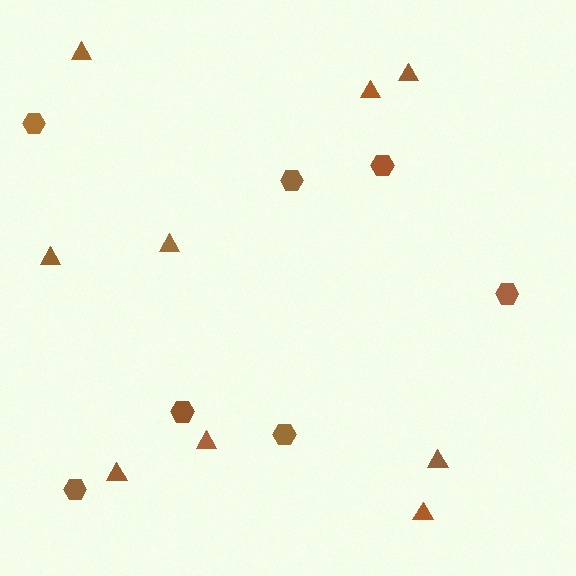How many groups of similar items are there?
There are 2 groups: one group of hexagons (7) and one group of triangles (9).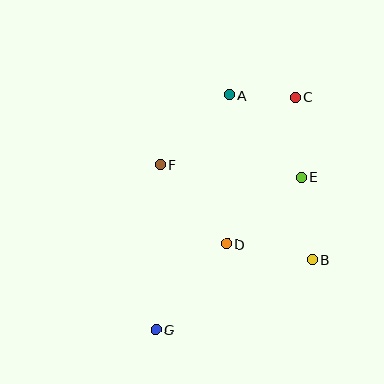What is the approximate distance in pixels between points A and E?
The distance between A and E is approximately 110 pixels.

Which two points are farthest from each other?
Points C and G are farthest from each other.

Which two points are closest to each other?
Points A and C are closest to each other.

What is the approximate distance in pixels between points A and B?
The distance between A and B is approximately 185 pixels.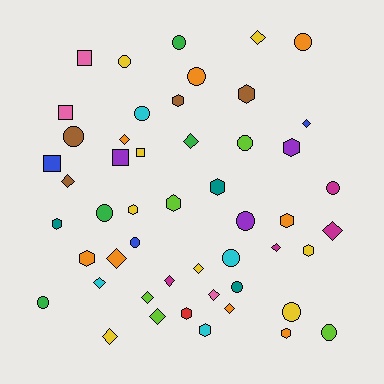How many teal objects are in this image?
There are 3 teal objects.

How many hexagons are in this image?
There are 13 hexagons.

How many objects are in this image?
There are 50 objects.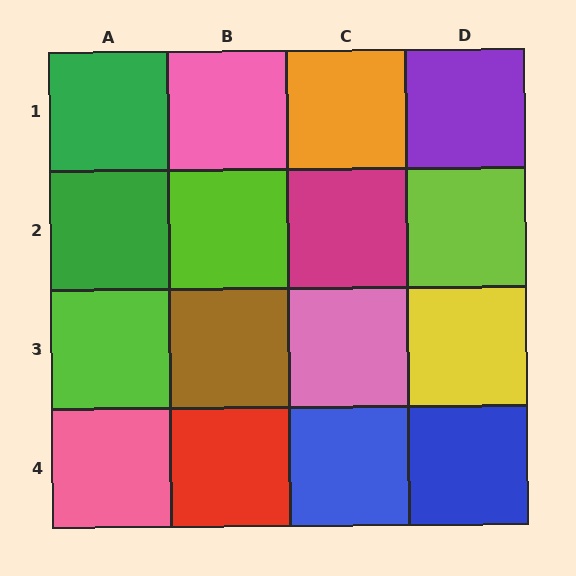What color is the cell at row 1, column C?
Orange.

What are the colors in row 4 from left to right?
Pink, red, blue, blue.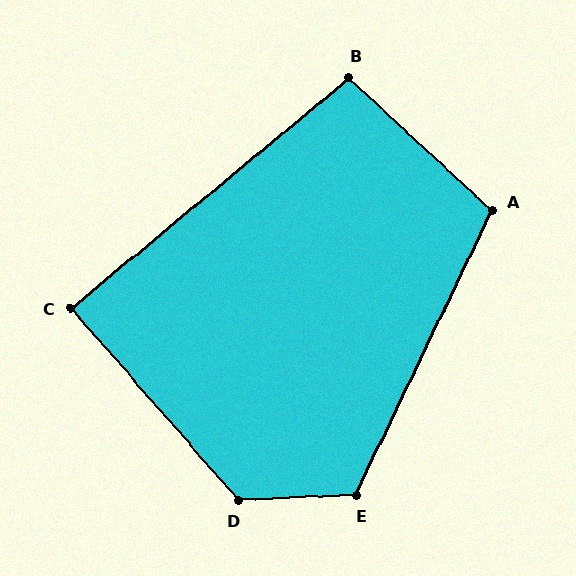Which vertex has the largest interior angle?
D, at approximately 129 degrees.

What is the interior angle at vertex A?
Approximately 107 degrees (obtuse).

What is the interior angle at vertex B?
Approximately 98 degrees (obtuse).